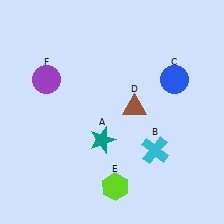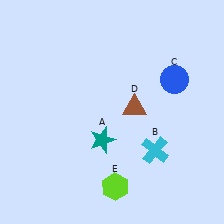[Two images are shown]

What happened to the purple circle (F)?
The purple circle (F) was removed in Image 2. It was in the top-left area of Image 1.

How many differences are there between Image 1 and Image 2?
There is 1 difference between the two images.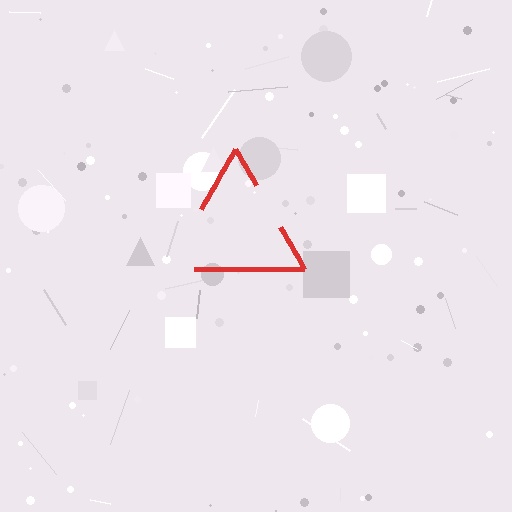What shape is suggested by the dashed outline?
The dashed outline suggests a triangle.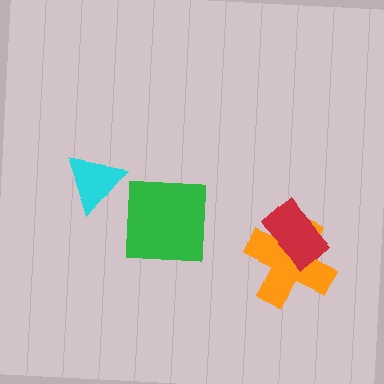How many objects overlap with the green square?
0 objects overlap with the green square.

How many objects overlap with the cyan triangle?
0 objects overlap with the cyan triangle.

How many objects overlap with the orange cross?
1 object overlaps with the orange cross.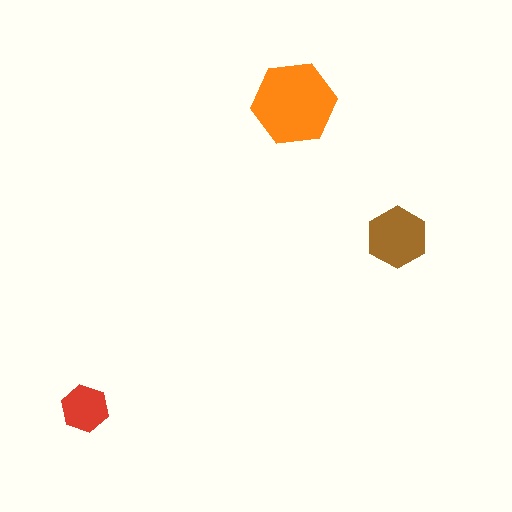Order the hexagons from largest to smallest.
the orange one, the brown one, the red one.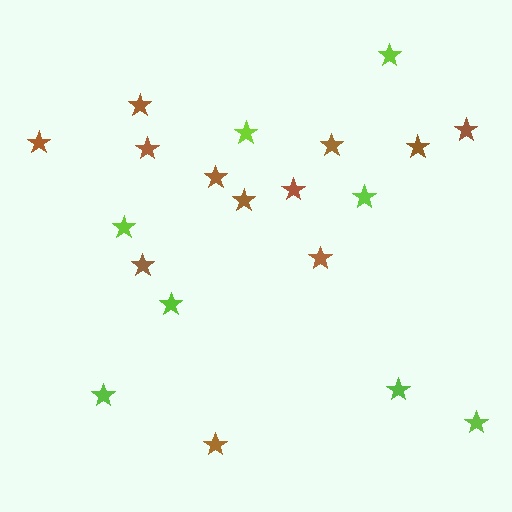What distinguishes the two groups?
There are 2 groups: one group of lime stars (8) and one group of brown stars (12).